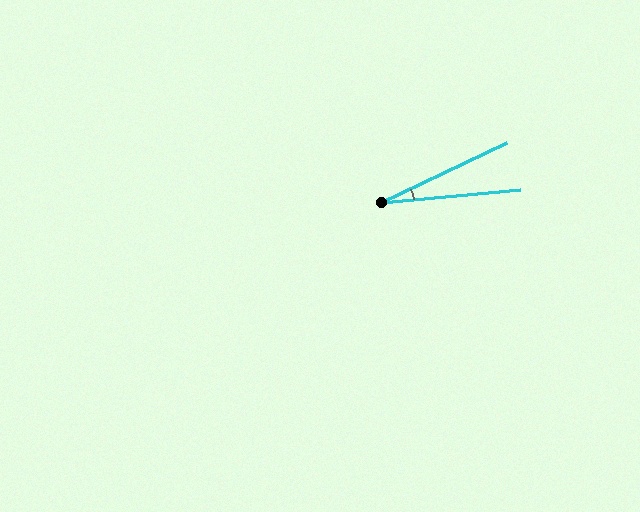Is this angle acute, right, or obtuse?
It is acute.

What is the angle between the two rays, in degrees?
Approximately 20 degrees.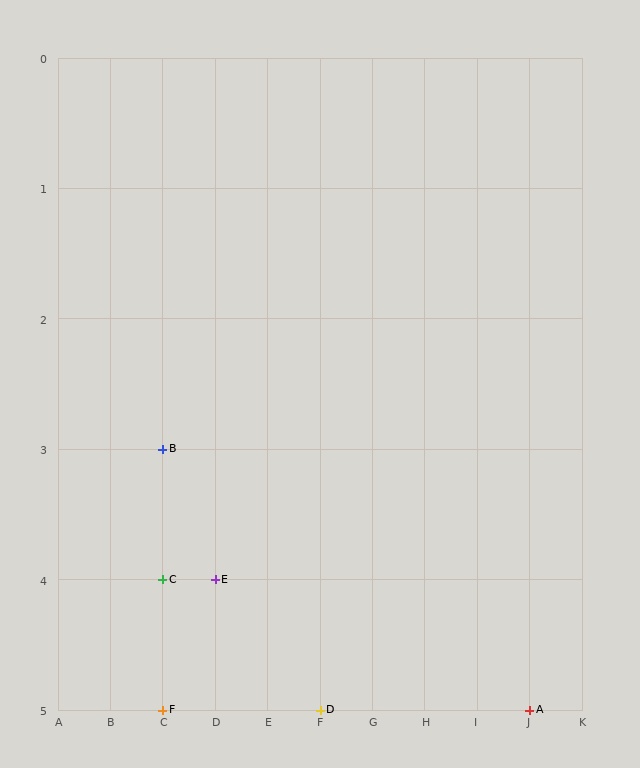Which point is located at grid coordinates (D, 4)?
Point E is at (D, 4).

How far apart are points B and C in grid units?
Points B and C are 1 row apart.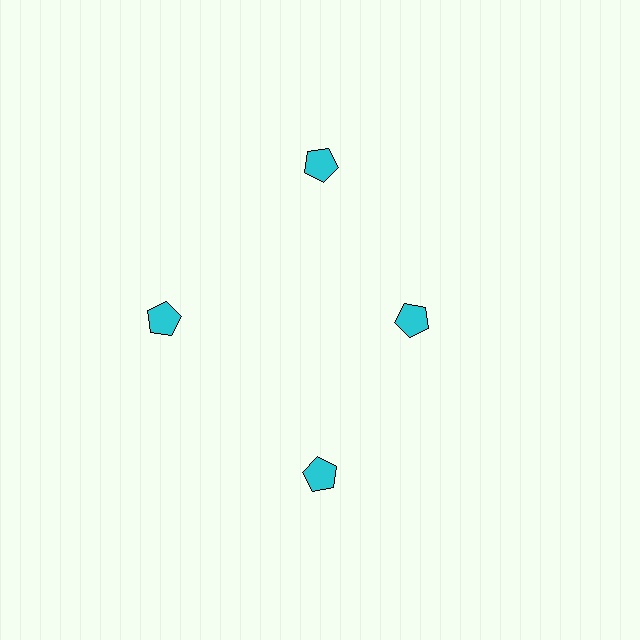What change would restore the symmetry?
The symmetry would be restored by moving it outward, back onto the ring so that all 4 pentagons sit at equal angles and equal distance from the center.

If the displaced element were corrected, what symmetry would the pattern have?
It would have 4-fold rotational symmetry — the pattern would map onto itself every 90 degrees.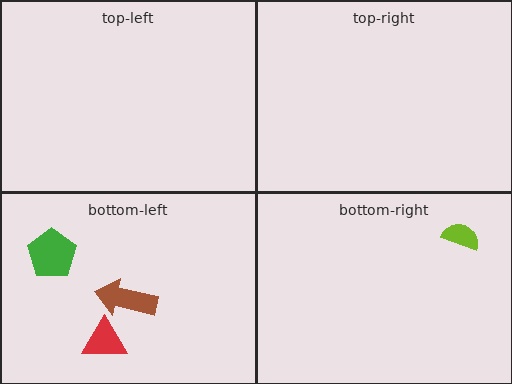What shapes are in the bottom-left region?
The red triangle, the brown arrow, the green pentagon.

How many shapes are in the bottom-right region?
1.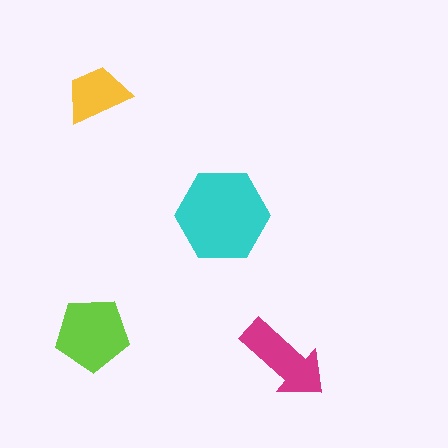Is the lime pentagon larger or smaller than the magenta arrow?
Larger.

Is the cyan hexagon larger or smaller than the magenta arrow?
Larger.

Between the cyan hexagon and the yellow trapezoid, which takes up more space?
The cyan hexagon.